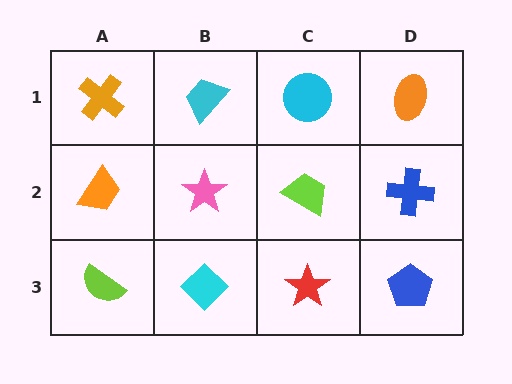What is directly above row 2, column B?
A cyan trapezoid.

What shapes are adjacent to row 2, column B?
A cyan trapezoid (row 1, column B), a cyan diamond (row 3, column B), an orange trapezoid (row 2, column A), a lime trapezoid (row 2, column C).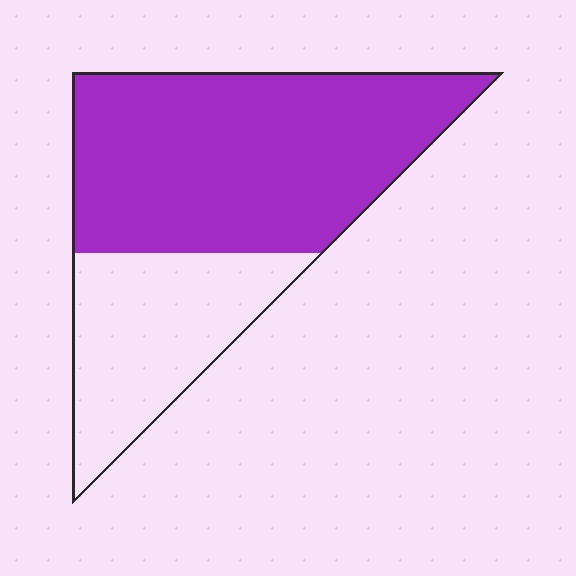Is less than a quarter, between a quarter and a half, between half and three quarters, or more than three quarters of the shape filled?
Between half and three quarters.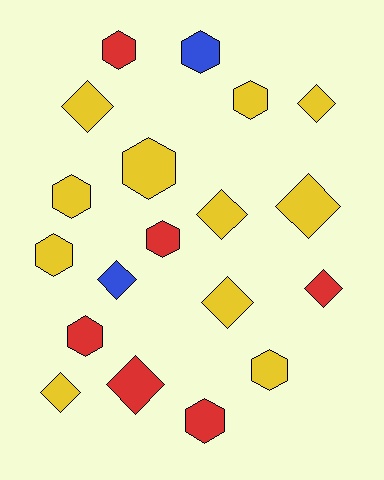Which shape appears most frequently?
Hexagon, with 10 objects.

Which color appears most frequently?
Yellow, with 11 objects.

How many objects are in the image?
There are 19 objects.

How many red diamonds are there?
There are 2 red diamonds.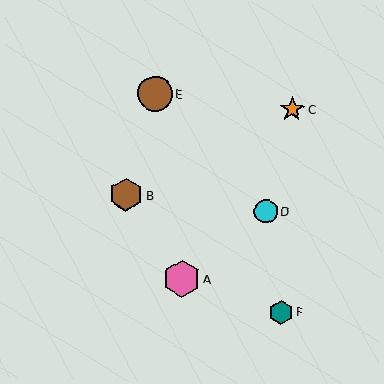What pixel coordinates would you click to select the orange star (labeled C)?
Click at (292, 109) to select the orange star C.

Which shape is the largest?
The pink hexagon (labeled A) is the largest.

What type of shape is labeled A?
Shape A is a pink hexagon.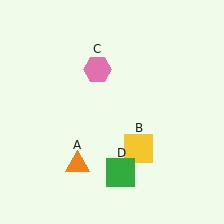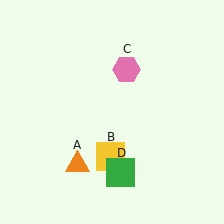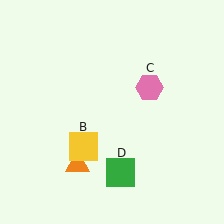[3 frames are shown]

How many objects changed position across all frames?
2 objects changed position: yellow square (object B), pink hexagon (object C).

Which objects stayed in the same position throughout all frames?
Orange triangle (object A) and green square (object D) remained stationary.